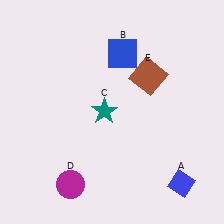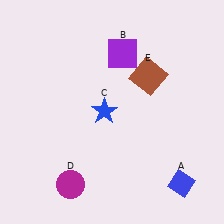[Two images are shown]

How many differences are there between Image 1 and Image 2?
There are 2 differences between the two images.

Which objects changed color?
B changed from blue to purple. C changed from teal to blue.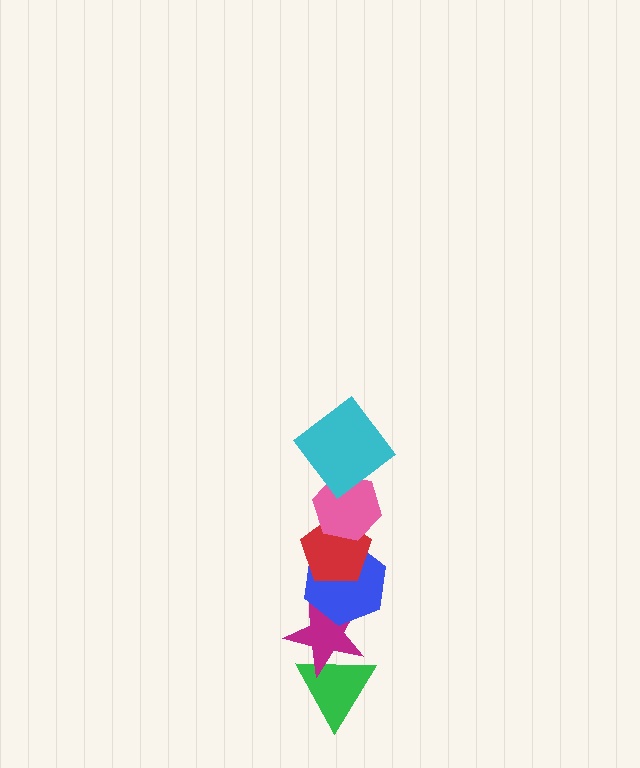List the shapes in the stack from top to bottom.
From top to bottom: the cyan diamond, the pink hexagon, the red pentagon, the blue hexagon, the magenta star, the green triangle.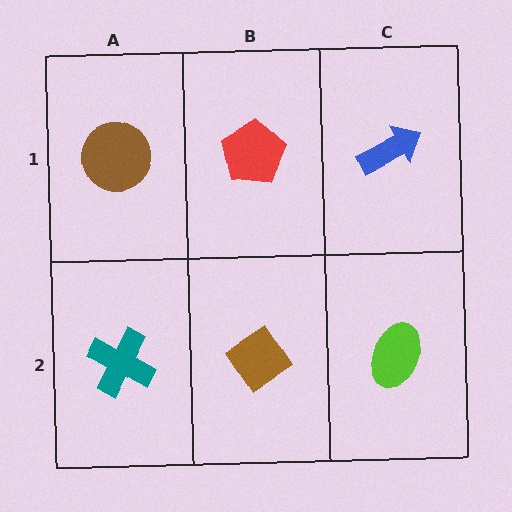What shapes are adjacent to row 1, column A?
A teal cross (row 2, column A), a red pentagon (row 1, column B).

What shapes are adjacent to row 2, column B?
A red pentagon (row 1, column B), a teal cross (row 2, column A), a lime ellipse (row 2, column C).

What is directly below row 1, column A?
A teal cross.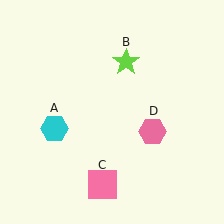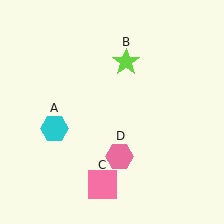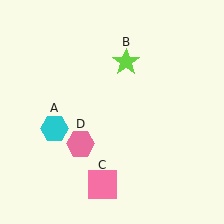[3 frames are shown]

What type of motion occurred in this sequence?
The pink hexagon (object D) rotated clockwise around the center of the scene.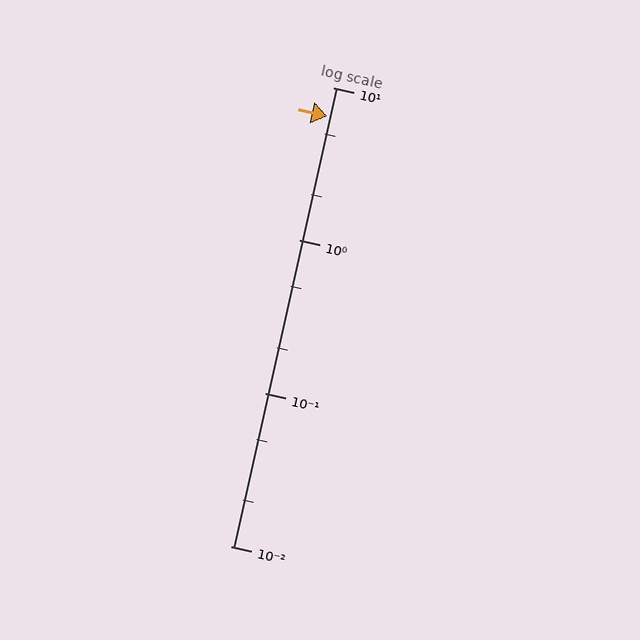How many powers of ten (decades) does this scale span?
The scale spans 3 decades, from 0.01 to 10.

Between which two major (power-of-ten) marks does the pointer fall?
The pointer is between 1 and 10.